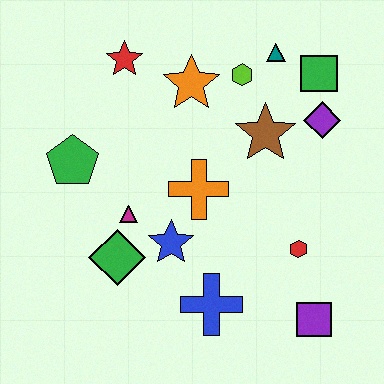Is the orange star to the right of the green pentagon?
Yes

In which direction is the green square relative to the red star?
The green square is to the right of the red star.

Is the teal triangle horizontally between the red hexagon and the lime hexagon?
Yes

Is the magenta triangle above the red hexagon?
Yes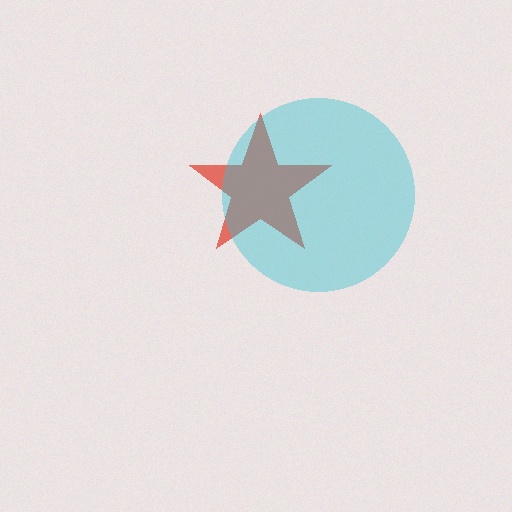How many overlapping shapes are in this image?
There are 2 overlapping shapes in the image.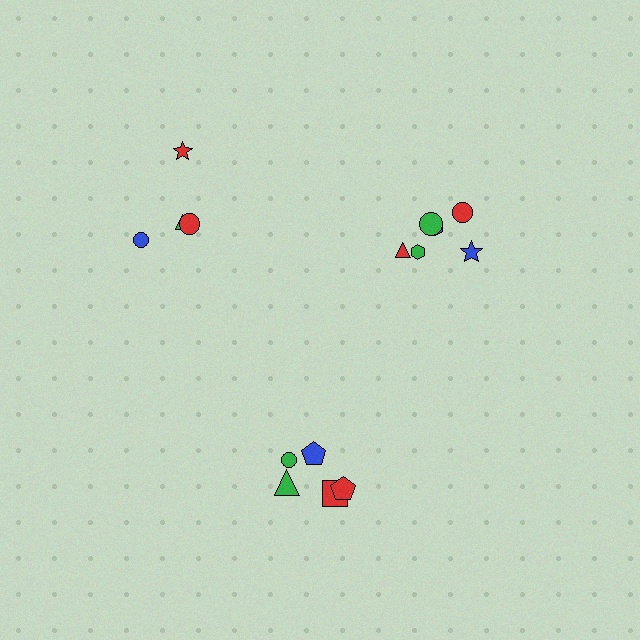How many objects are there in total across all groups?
There are 15 objects.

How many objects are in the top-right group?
There are 6 objects.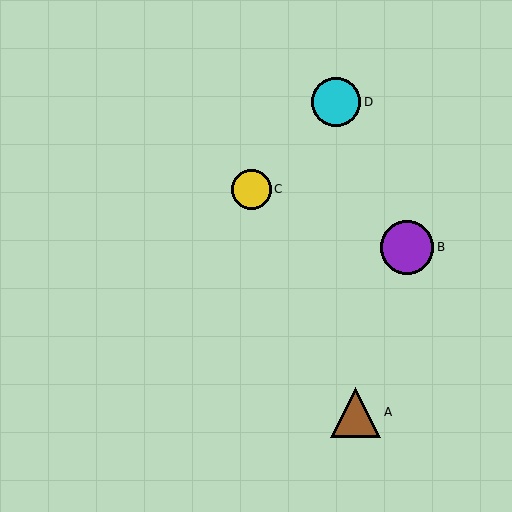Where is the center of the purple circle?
The center of the purple circle is at (407, 247).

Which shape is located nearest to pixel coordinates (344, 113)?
The cyan circle (labeled D) at (336, 102) is nearest to that location.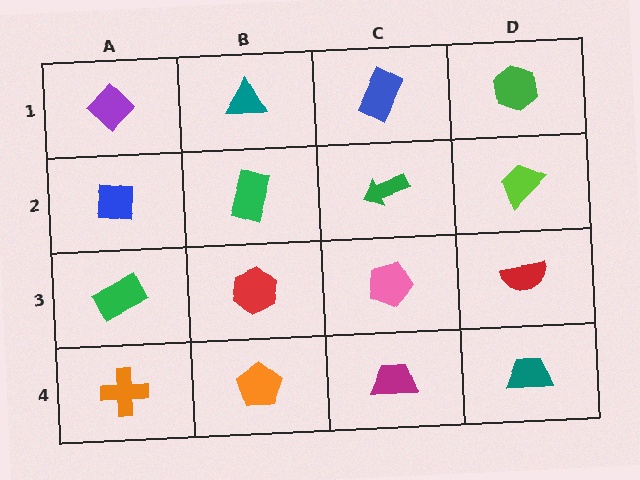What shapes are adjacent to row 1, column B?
A green rectangle (row 2, column B), a purple diamond (row 1, column A), a blue rectangle (row 1, column C).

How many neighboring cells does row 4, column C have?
3.